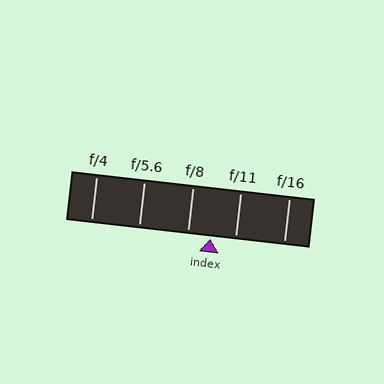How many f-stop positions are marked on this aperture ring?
There are 5 f-stop positions marked.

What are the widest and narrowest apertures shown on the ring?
The widest aperture shown is f/4 and the narrowest is f/16.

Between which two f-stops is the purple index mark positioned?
The index mark is between f/8 and f/11.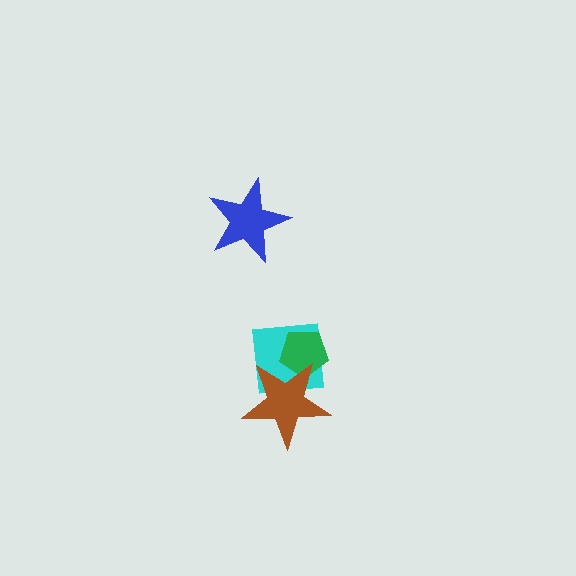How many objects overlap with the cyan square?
2 objects overlap with the cyan square.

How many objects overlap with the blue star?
0 objects overlap with the blue star.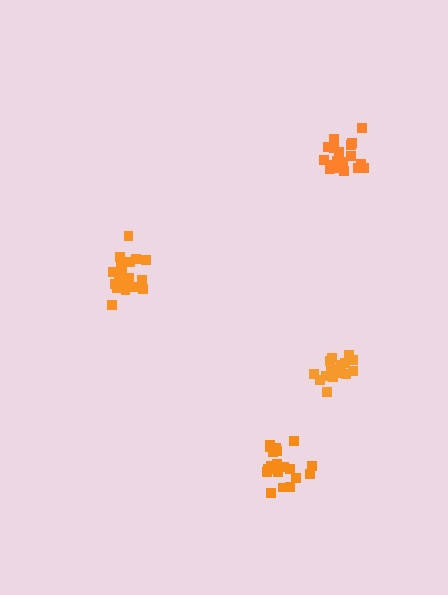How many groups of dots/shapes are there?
There are 4 groups.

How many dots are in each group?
Group 1: 17 dots, Group 2: 20 dots, Group 3: 20 dots, Group 4: 20 dots (77 total).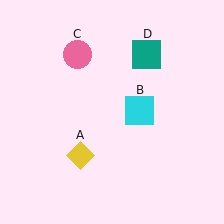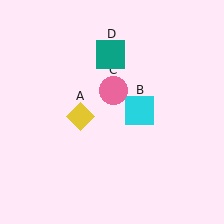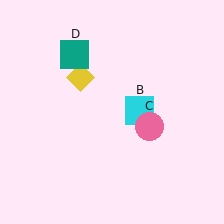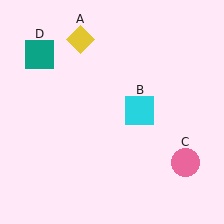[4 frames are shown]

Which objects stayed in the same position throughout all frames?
Cyan square (object B) remained stationary.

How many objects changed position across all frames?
3 objects changed position: yellow diamond (object A), pink circle (object C), teal square (object D).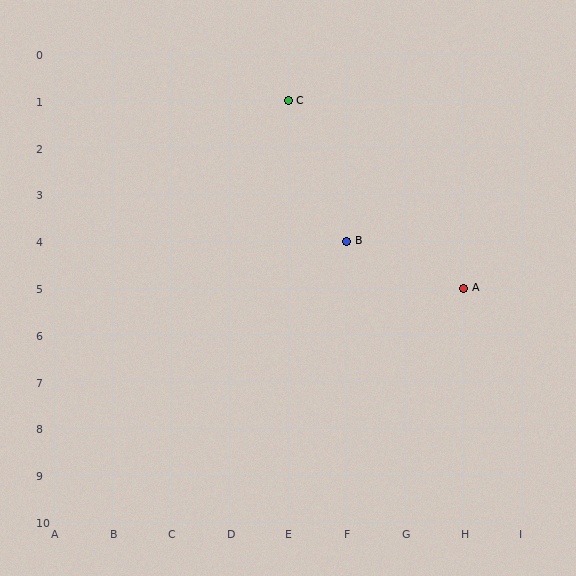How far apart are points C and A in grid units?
Points C and A are 3 columns and 4 rows apart (about 5.0 grid units diagonally).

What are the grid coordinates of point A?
Point A is at grid coordinates (H, 5).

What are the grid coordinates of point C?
Point C is at grid coordinates (E, 1).